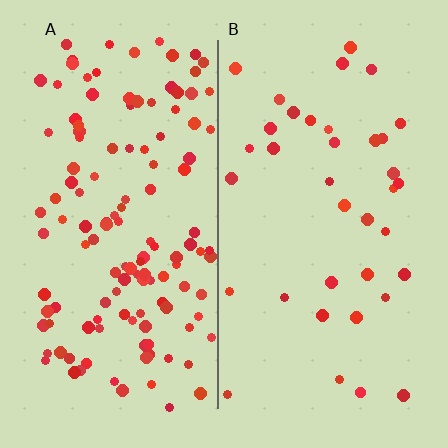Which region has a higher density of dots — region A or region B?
A (the left).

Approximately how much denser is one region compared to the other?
Approximately 3.5× — region A over region B.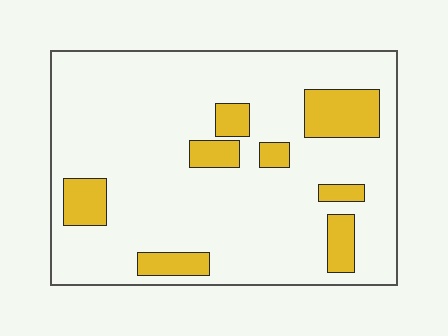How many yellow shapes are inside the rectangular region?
8.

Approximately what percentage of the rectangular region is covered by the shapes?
Approximately 15%.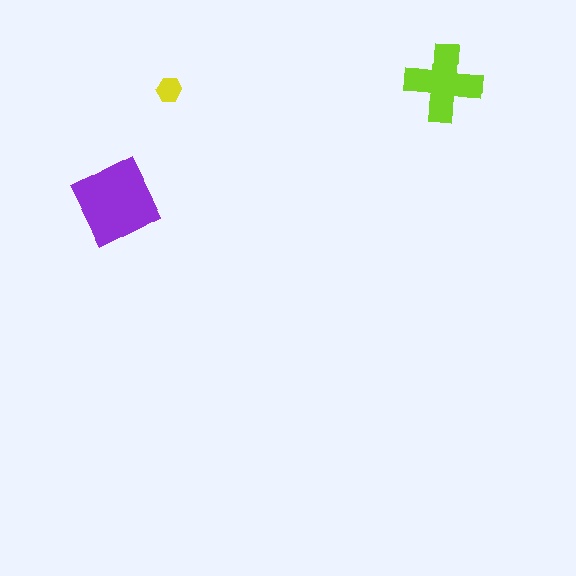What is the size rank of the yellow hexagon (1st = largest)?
3rd.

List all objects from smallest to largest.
The yellow hexagon, the lime cross, the purple diamond.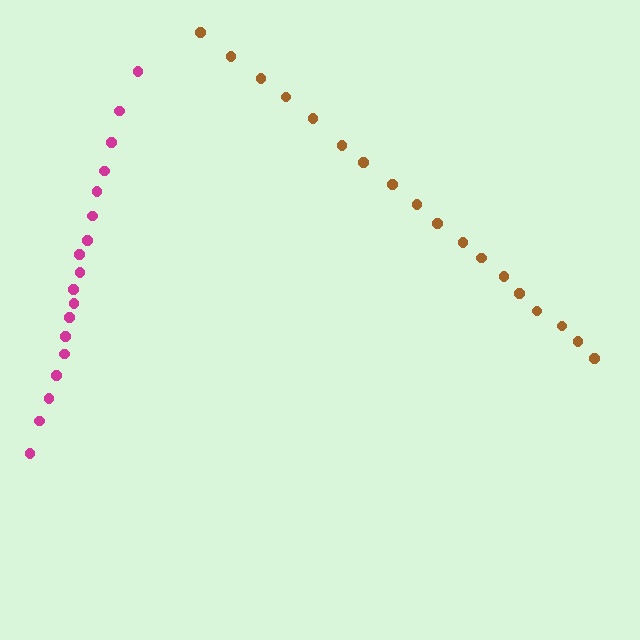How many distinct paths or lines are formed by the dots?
There are 2 distinct paths.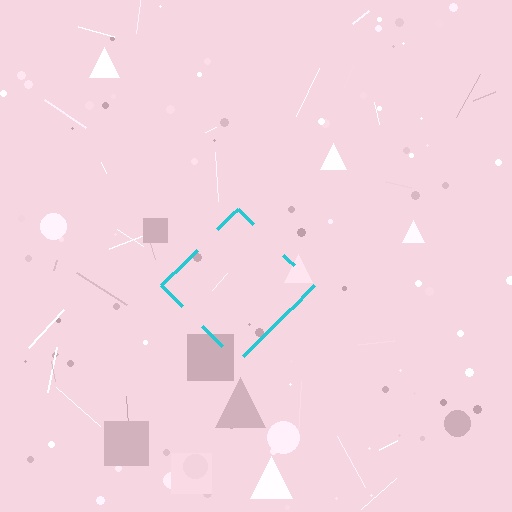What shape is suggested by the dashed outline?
The dashed outline suggests a diamond.